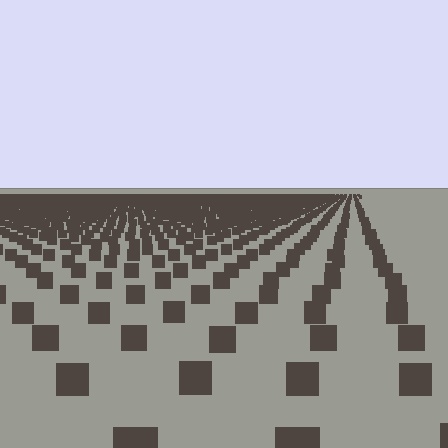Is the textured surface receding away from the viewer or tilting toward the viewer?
The surface is receding away from the viewer. Texture elements get smaller and denser toward the top.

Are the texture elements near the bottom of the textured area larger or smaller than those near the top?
Larger. Near the bottom, elements are closer to the viewer and appear at a bigger on-screen size.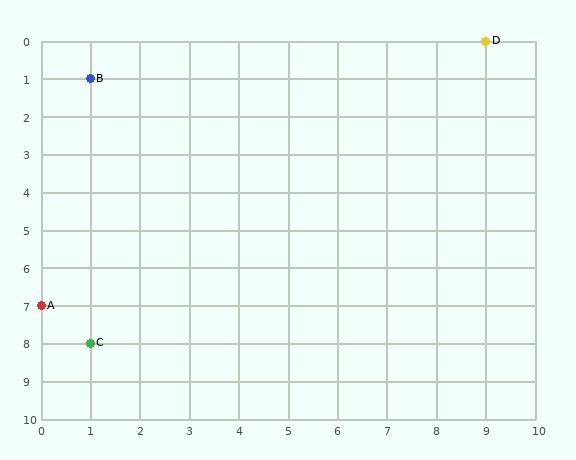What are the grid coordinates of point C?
Point C is at grid coordinates (1, 8).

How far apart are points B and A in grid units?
Points B and A are 1 column and 6 rows apart (about 6.1 grid units diagonally).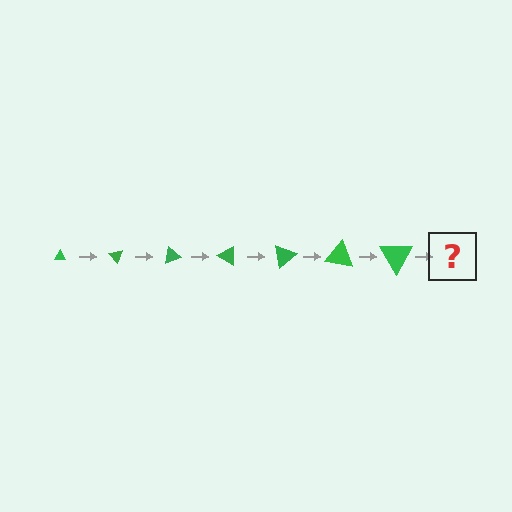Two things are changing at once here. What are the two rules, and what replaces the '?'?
The two rules are that the triangle grows larger each step and it rotates 50 degrees each step. The '?' should be a triangle, larger than the previous one and rotated 350 degrees from the start.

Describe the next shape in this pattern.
It should be a triangle, larger than the previous one and rotated 350 degrees from the start.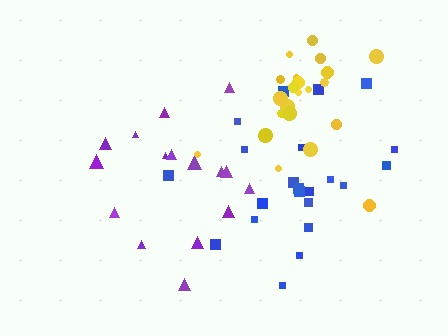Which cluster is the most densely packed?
Yellow.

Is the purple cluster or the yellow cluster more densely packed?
Yellow.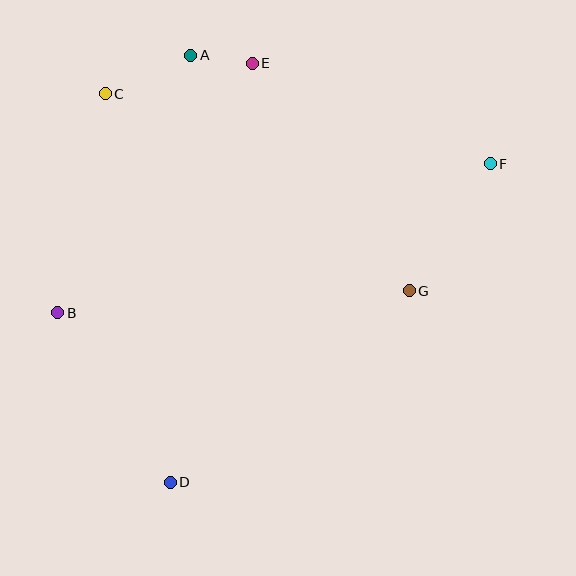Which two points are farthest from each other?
Points B and F are farthest from each other.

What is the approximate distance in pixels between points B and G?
The distance between B and G is approximately 352 pixels.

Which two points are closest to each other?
Points A and E are closest to each other.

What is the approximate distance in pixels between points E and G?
The distance between E and G is approximately 276 pixels.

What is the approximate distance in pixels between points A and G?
The distance between A and G is approximately 321 pixels.